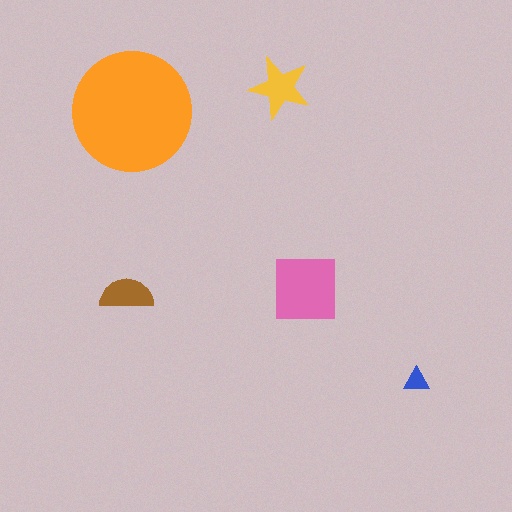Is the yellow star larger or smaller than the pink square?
Smaller.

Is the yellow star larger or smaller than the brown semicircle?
Larger.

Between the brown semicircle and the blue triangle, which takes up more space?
The brown semicircle.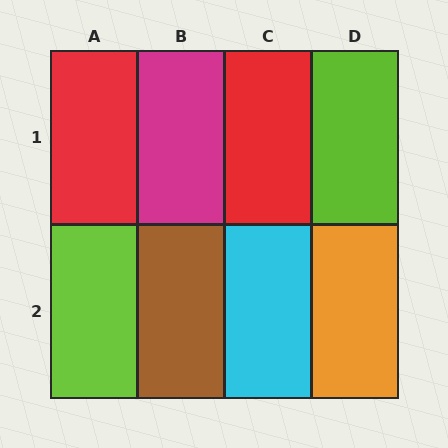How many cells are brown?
1 cell is brown.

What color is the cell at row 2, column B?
Brown.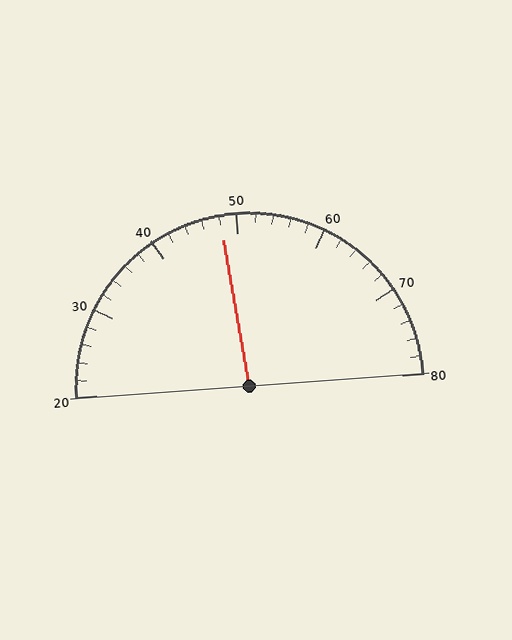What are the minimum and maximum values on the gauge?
The gauge ranges from 20 to 80.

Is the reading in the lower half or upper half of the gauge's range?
The reading is in the lower half of the range (20 to 80).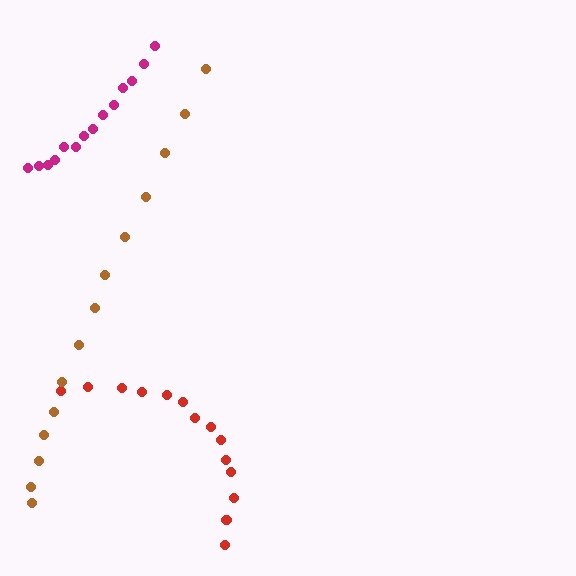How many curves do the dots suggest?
There are 3 distinct paths.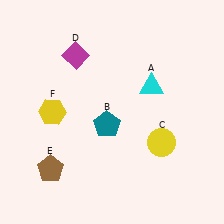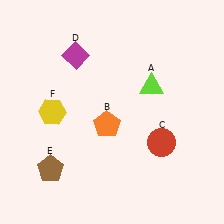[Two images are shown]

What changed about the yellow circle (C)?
In Image 1, C is yellow. In Image 2, it changed to red.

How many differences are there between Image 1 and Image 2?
There are 3 differences between the two images.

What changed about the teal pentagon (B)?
In Image 1, B is teal. In Image 2, it changed to orange.